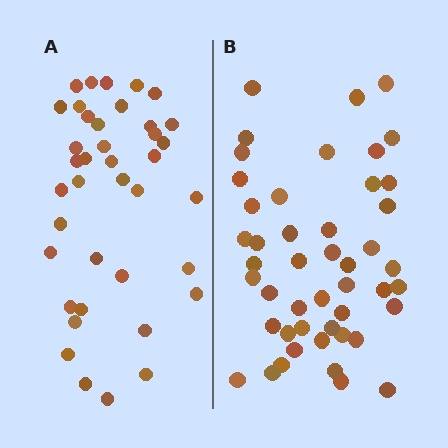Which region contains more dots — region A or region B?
Region B (the right region) has more dots.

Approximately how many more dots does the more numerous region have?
Region B has roughly 8 or so more dots than region A.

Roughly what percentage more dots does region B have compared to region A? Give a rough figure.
About 20% more.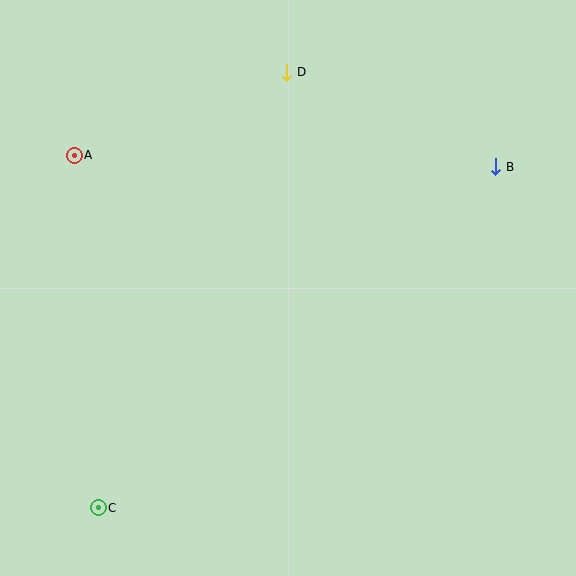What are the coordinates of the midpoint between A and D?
The midpoint between A and D is at (181, 114).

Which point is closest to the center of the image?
Point D at (287, 72) is closest to the center.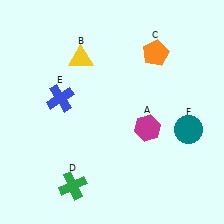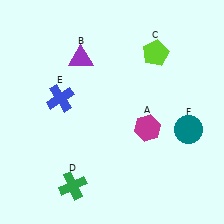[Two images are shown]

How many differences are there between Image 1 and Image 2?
There are 2 differences between the two images.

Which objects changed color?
B changed from yellow to purple. C changed from orange to lime.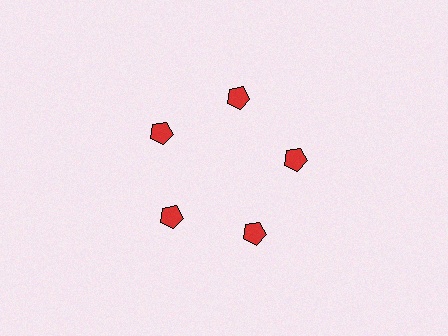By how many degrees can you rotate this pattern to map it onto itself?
The pattern maps onto itself every 72 degrees of rotation.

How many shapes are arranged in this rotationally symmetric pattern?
There are 5 shapes, arranged in 5 groups of 1.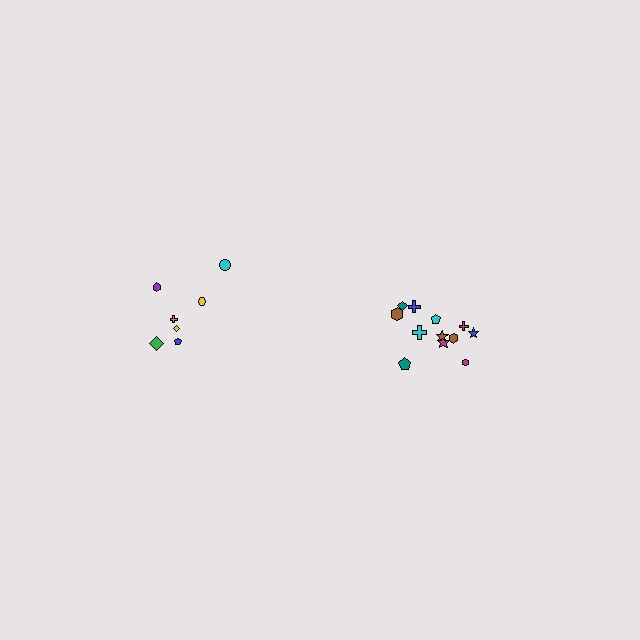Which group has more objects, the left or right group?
The right group.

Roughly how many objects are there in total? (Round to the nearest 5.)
Roughly 20 objects in total.